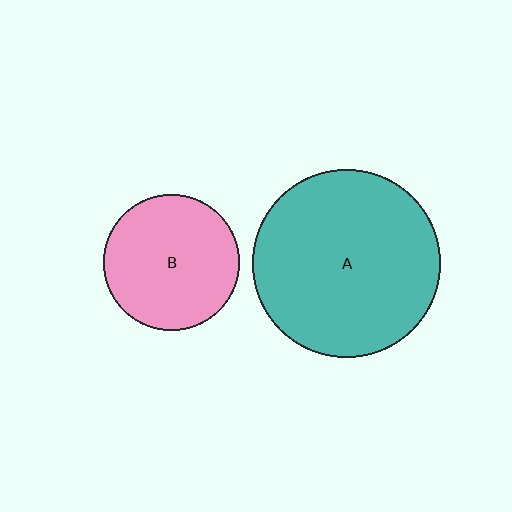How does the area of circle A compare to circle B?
Approximately 1.9 times.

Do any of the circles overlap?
No, none of the circles overlap.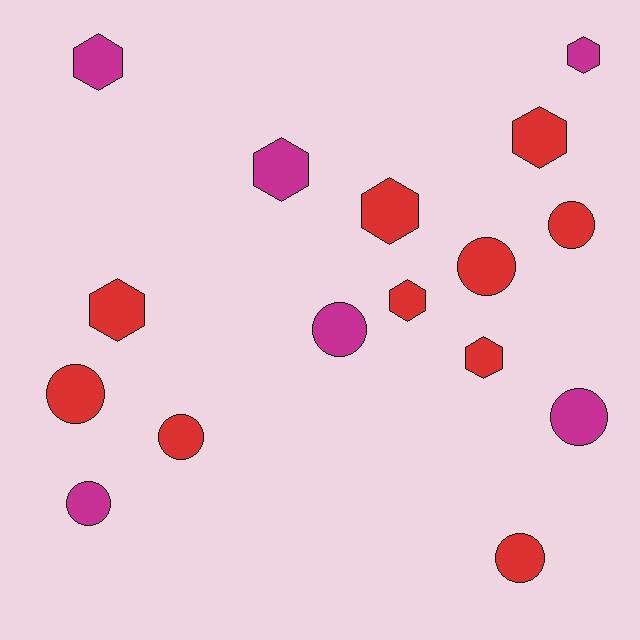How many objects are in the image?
There are 16 objects.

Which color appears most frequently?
Red, with 10 objects.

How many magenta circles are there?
There are 3 magenta circles.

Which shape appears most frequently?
Circle, with 8 objects.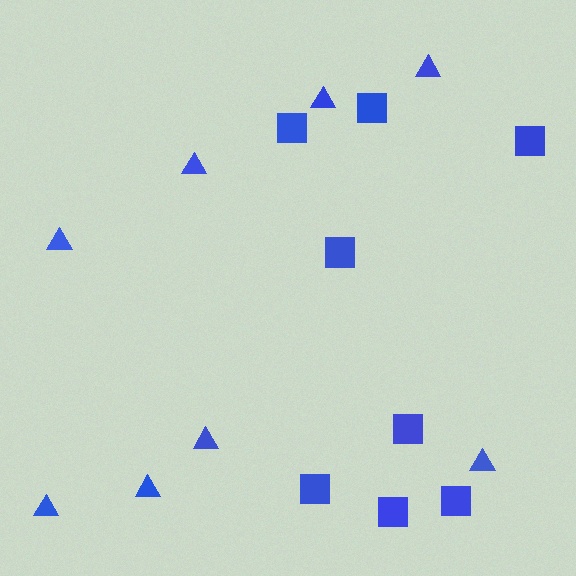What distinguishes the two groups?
There are 2 groups: one group of squares (8) and one group of triangles (8).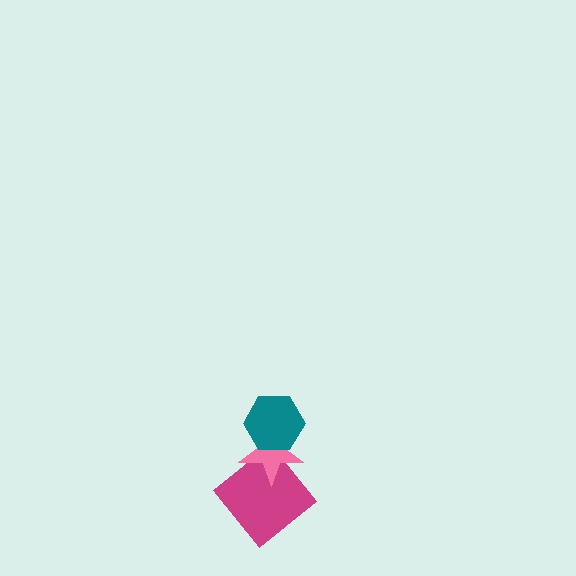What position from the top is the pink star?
The pink star is 2nd from the top.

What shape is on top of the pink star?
The teal hexagon is on top of the pink star.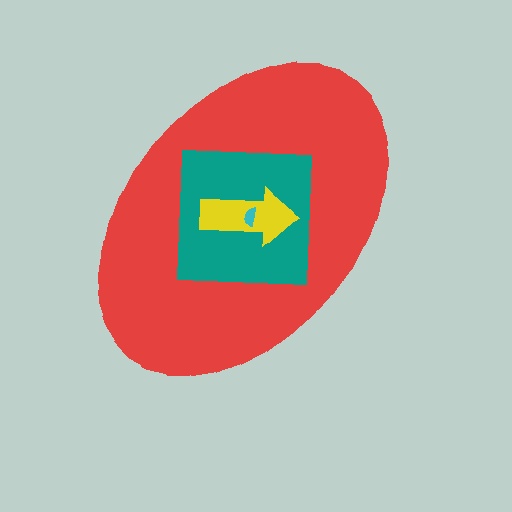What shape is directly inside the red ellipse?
The teal square.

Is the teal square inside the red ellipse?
Yes.